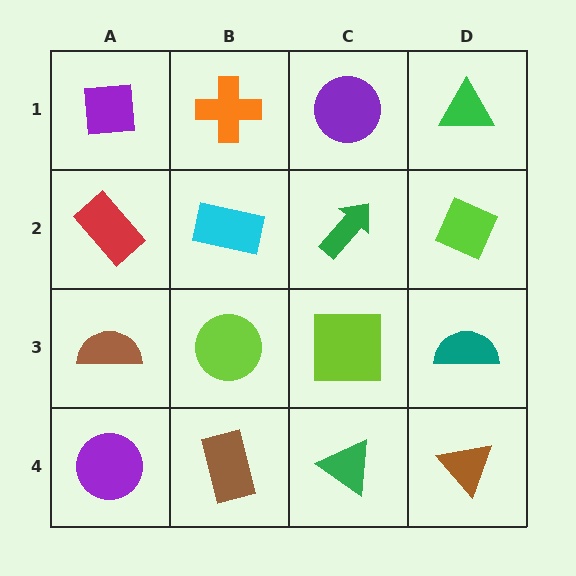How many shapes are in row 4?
4 shapes.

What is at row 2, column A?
A red rectangle.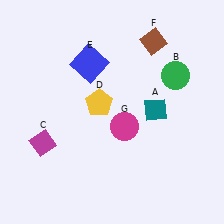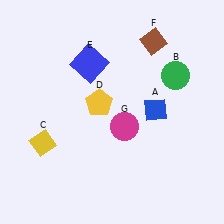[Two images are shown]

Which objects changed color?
A changed from teal to blue. C changed from magenta to yellow.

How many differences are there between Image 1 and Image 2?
There are 2 differences between the two images.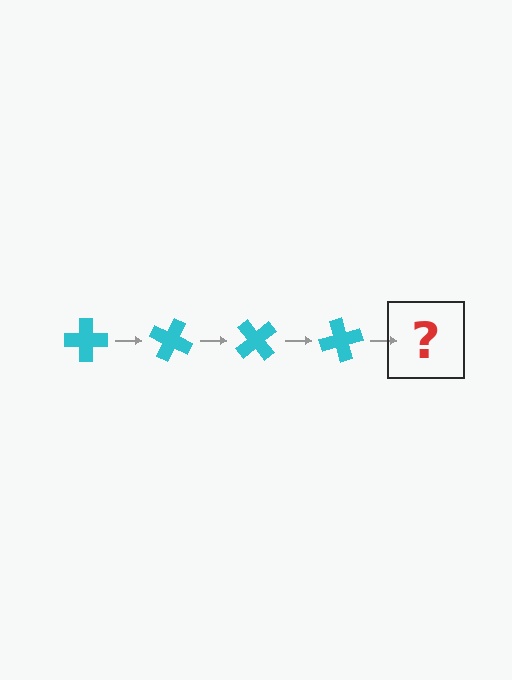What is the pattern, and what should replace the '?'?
The pattern is that the cross rotates 25 degrees each step. The '?' should be a cyan cross rotated 100 degrees.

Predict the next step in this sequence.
The next step is a cyan cross rotated 100 degrees.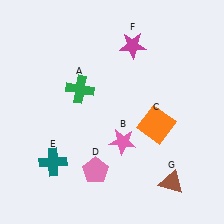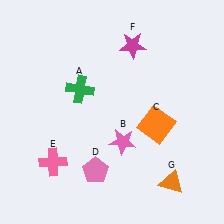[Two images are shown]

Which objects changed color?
E changed from teal to pink. G changed from brown to orange.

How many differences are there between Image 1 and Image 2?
There are 2 differences between the two images.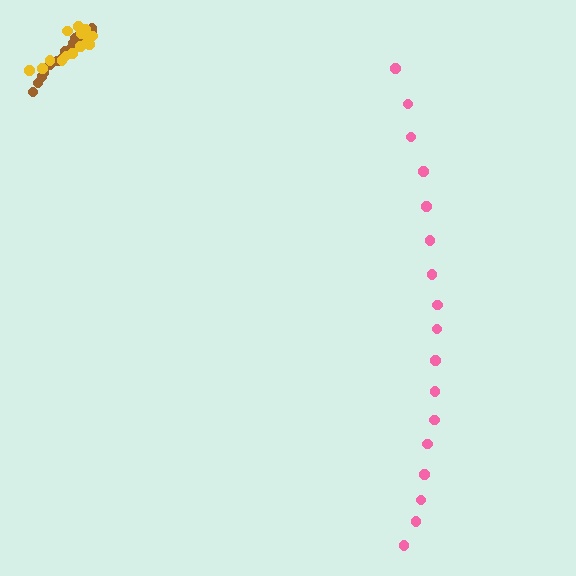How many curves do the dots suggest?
There are 3 distinct paths.